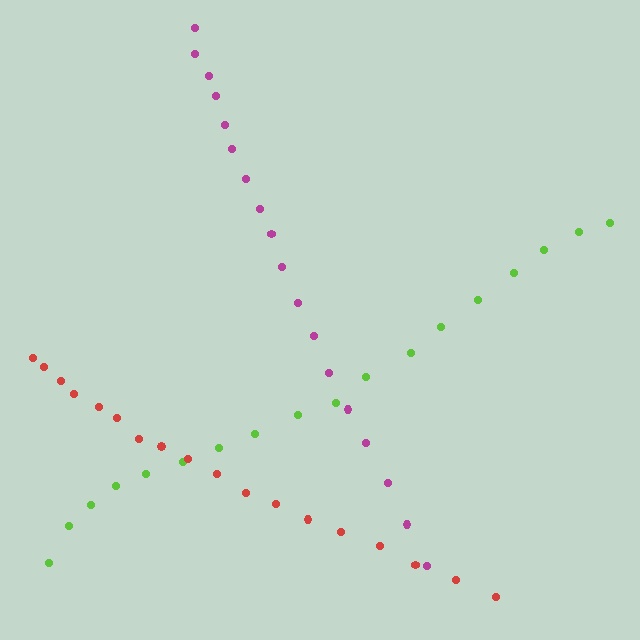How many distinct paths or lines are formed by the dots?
There are 3 distinct paths.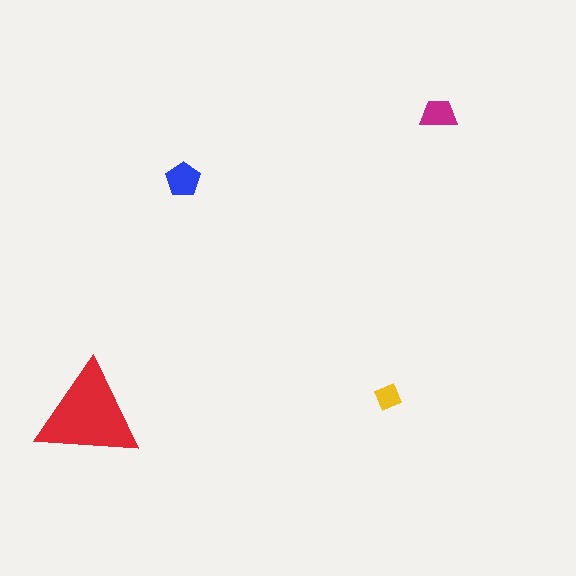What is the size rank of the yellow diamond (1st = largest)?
4th.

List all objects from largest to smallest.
The red triangle, the blue pentagon, the magenta trapezoid, the yellow diamond.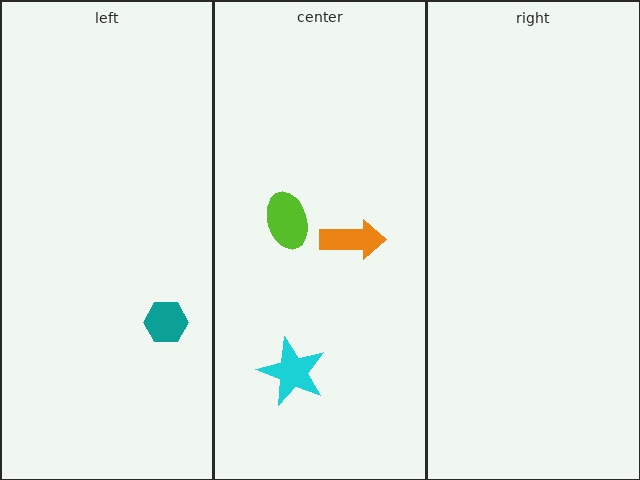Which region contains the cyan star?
The center region.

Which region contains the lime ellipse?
The center region.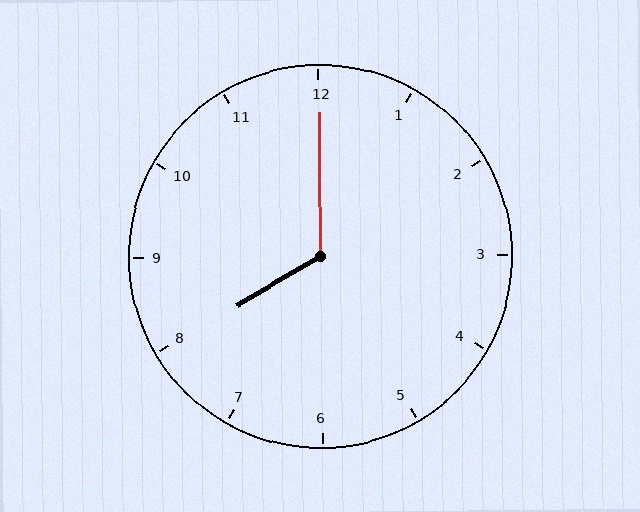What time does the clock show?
8:00.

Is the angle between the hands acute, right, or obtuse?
It is obtuse.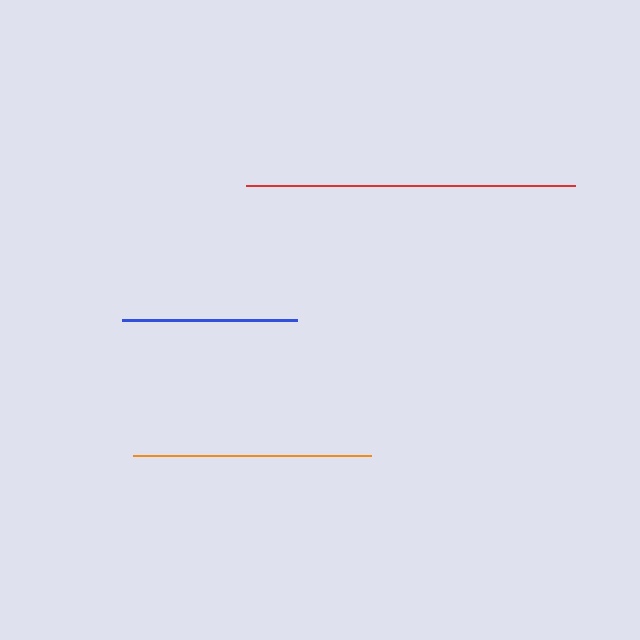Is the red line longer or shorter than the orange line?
The red line is longer than the orange line.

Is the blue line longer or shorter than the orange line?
The orange line is longer than the blue line.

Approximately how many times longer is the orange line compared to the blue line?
The orange line is approximately 1.4 times the length of the blue line.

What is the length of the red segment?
The red segment is approximately 329 pixels long.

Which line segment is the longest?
The red line is the longest at approximately 329 pixels.